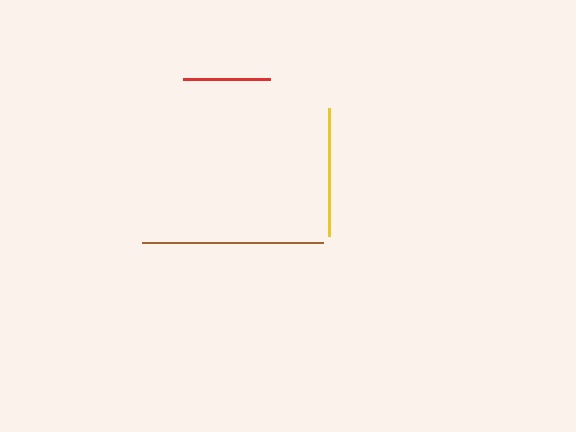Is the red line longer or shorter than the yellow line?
The yellow line is longer than the red line.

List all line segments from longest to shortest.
From longest to shortest: brown, yellow, red.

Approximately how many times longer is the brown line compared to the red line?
The brown line is approximately 2.1 times the length of the red line.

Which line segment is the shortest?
The red line is the shortest at approximately 87 pixels.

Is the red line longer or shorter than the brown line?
The brown line is longer than the red line.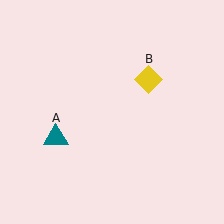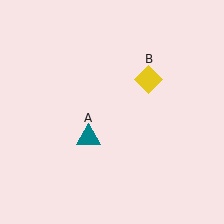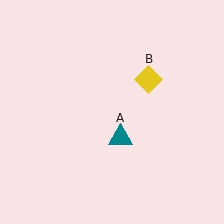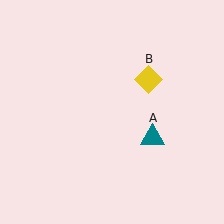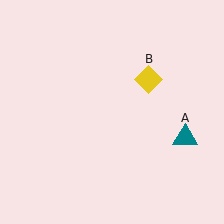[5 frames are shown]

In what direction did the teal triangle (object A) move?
The teal triangle (object A) moved right.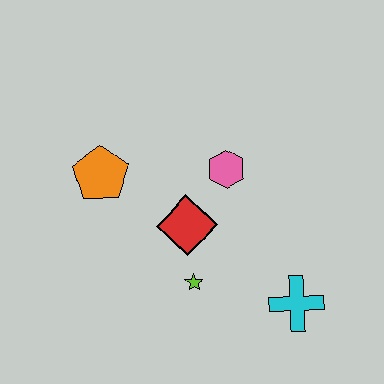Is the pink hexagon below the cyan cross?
No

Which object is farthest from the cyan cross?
The orange pentagon is farthest from the cyan cross.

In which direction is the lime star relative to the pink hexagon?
The lime star is below the pink hexagon.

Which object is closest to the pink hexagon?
The red diamond is closest to the pink hexagon.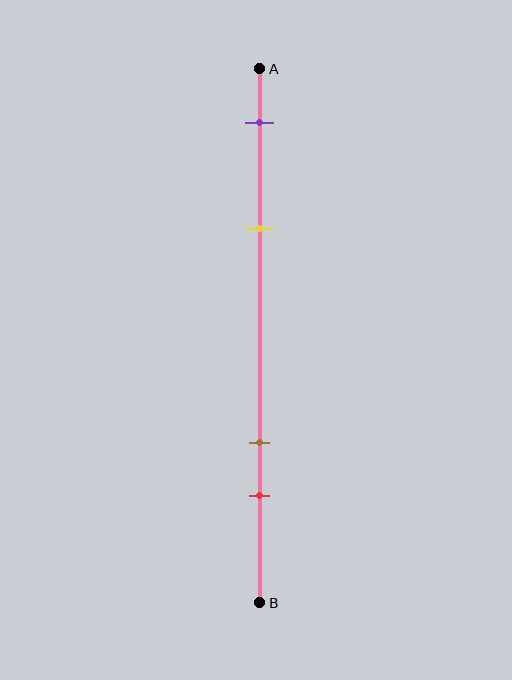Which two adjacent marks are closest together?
The brown and red marks are the closest adjacent pair.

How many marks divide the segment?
There are 4 marks dividing the segment.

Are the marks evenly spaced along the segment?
No, the marks are not evenly spaced.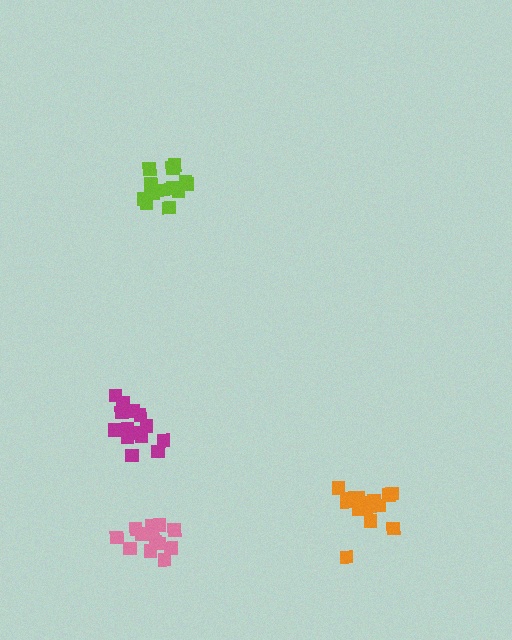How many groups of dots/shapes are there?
There are 4 groups.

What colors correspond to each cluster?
The clusters are colored: pink, orange, magenta, lime.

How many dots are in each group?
Group 1: 13 dots, Group 2: 18 dots, Group 3: 15 dots, Group 4: 14 dots (60 total).